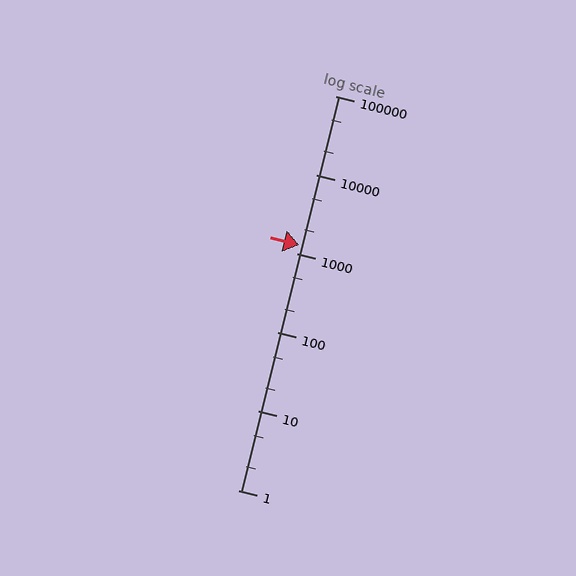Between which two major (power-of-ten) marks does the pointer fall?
The pointer is between 1000 and 10000.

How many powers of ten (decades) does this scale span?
The scale spans 5 decades, from 1 to 100000.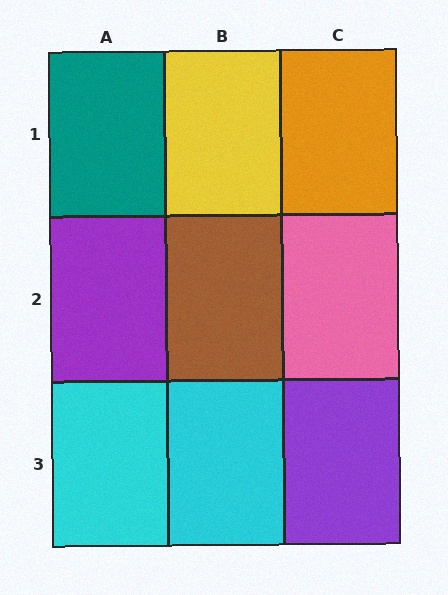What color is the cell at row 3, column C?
Purple.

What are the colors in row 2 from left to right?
Purple, brown, pink.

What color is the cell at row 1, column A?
Teal.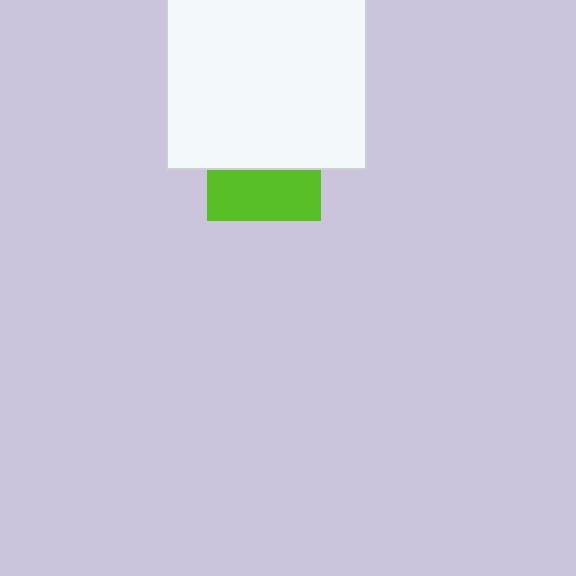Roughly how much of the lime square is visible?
About half of it is visible (roughly 46%).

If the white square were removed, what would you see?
You would see the complete lime square.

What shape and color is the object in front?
The object in front is a white square.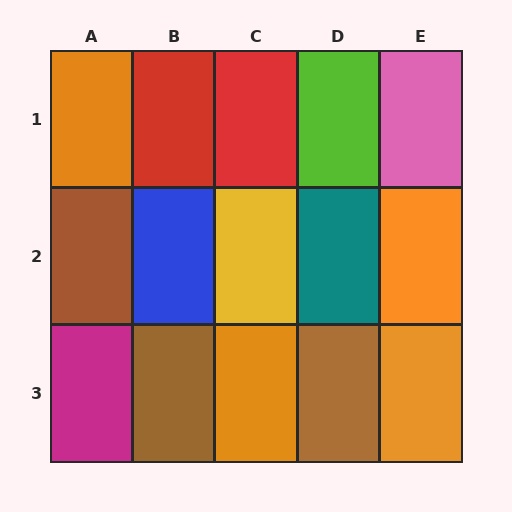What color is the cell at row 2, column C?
Yellow.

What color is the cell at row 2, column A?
Brown.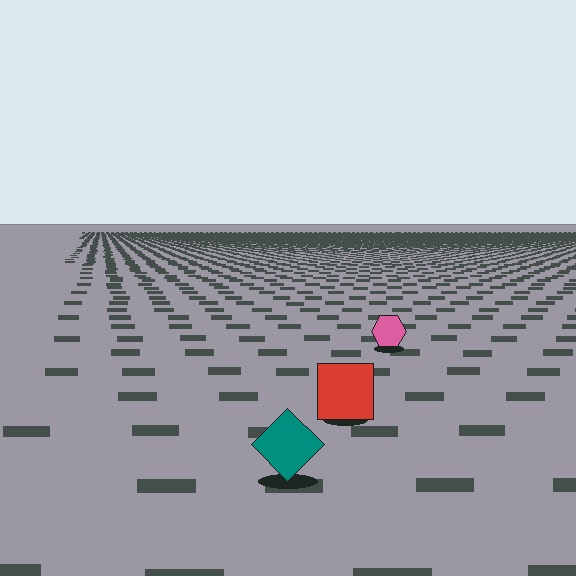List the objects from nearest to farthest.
From nearest to farthest: the teal diamond, the red square, the pink hexagon.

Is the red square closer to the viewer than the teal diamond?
No. The teal diamond is closer — you can tell from the texture gradient: the ground texture is coarser near it.